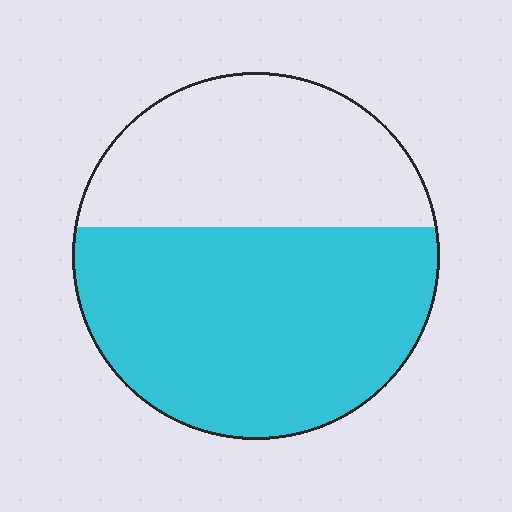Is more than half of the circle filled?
Yes.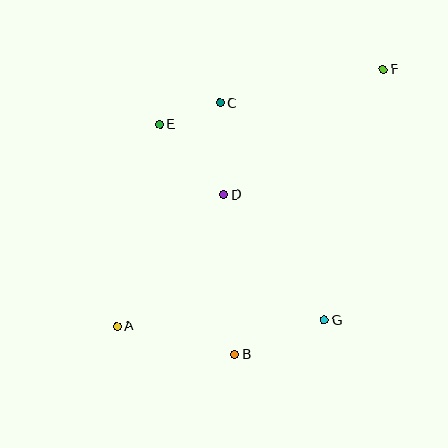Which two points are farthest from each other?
Points A and F are farthest from each other.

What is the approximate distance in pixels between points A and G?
The distance between A and G is approximately 207 pixels.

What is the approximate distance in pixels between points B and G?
The distance between B and G is approximately 96 pixels.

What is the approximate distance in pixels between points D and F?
The distance between D and F is approximately 203 pixels.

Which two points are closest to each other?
Points C and E are closest to each other.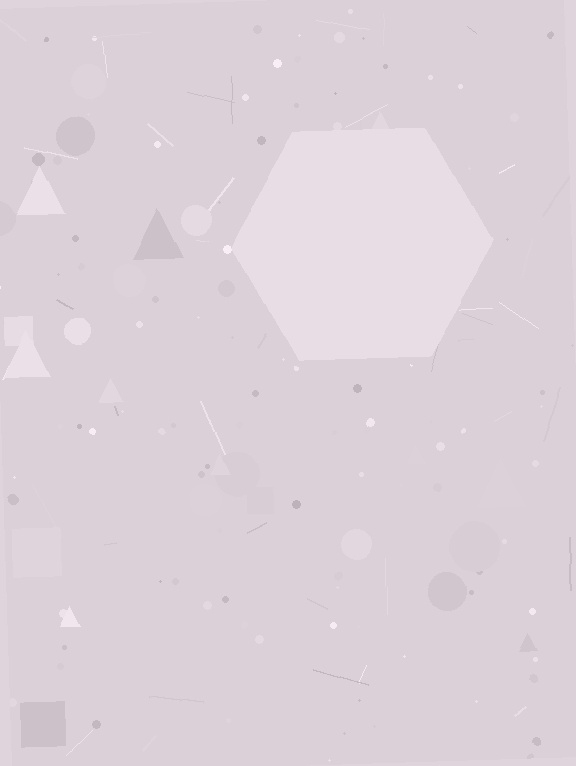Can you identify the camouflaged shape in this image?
The camouflaged shape is a hexagon.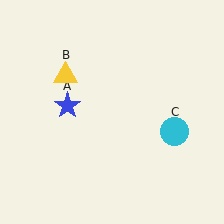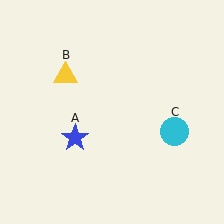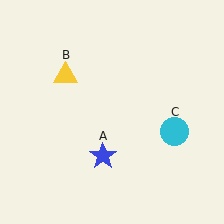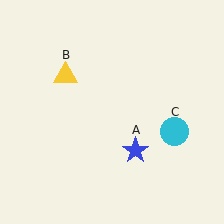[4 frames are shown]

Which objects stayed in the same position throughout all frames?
Yellow triangle (object B) and cyan circle (object C) remained stationary.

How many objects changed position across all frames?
1 object changed position: blue star (object A).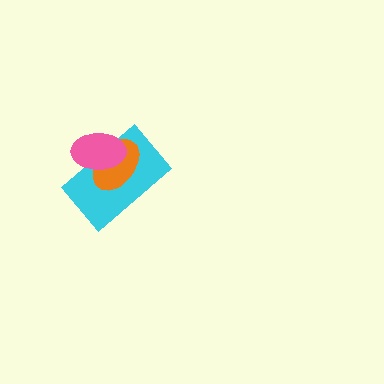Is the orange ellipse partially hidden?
Yes, it is partially covered by another shape.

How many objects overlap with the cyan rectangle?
2 objects overlap with the cyan rectangle.